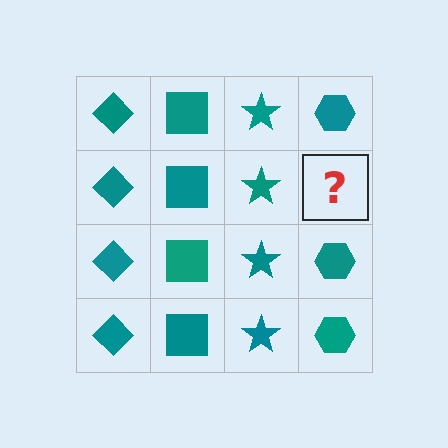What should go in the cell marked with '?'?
The missing cell should contain a teal hexagon.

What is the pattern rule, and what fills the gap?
The rule is that each column has a consistent shape. The gap should be filled with a teal hexagon.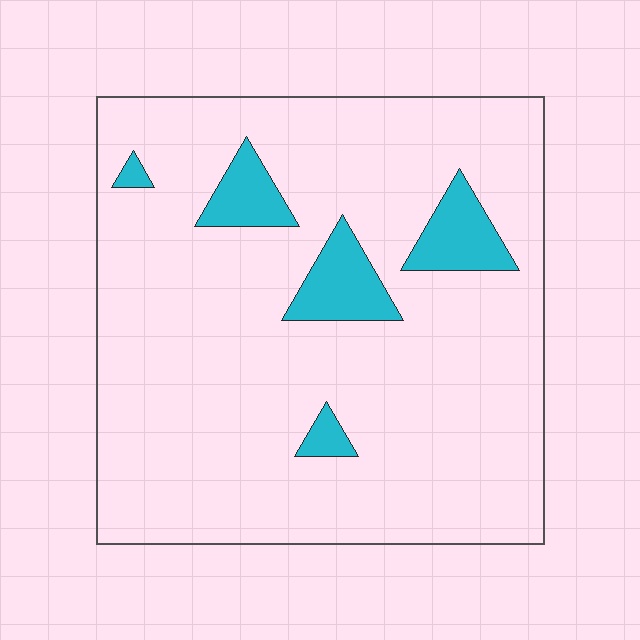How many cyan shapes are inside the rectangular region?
5.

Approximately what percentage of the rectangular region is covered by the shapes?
Approximately 10%.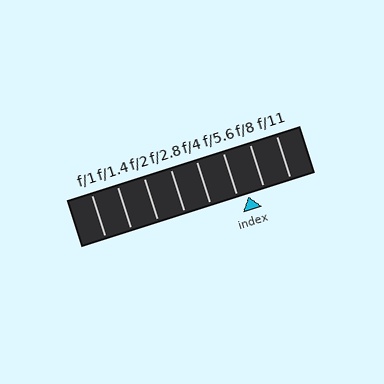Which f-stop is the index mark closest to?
The index mark is closest to f/5.6.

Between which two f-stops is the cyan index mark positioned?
The index mark is between f/5.6 and f/8.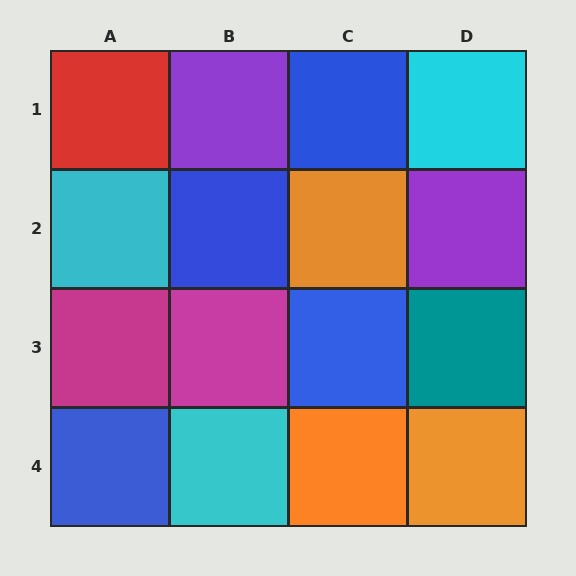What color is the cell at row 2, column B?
Blue.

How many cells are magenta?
2 cells are magenta.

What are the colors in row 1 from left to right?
Red, purple, blue, cyan.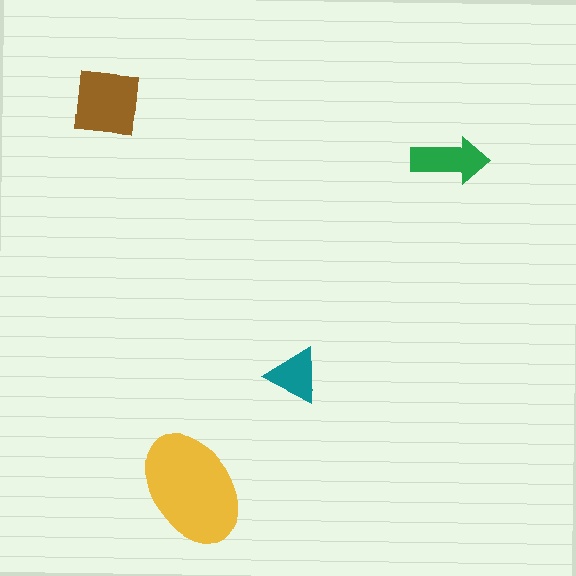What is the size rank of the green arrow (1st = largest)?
3rd.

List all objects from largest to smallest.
The yellow ellipse, the brown square, the green arrow, the teal triangle.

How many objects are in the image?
There are 4 objects in the image.